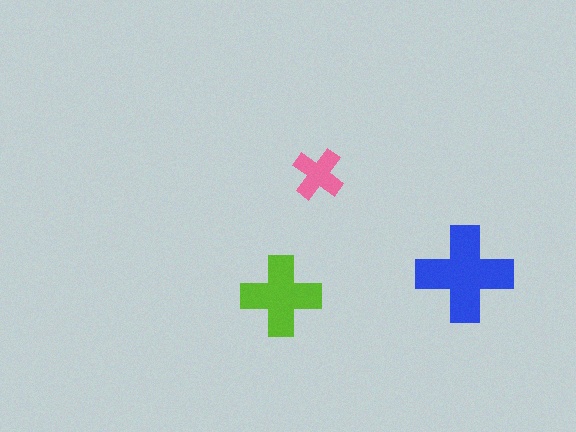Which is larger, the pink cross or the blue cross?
The blue one.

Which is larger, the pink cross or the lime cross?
The lime one.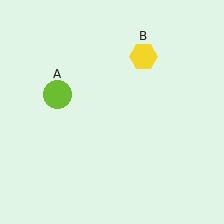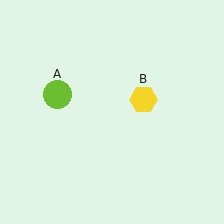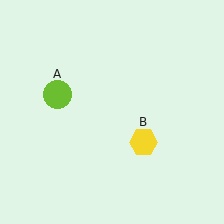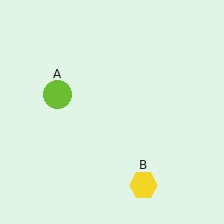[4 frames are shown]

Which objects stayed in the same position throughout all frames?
Lime circle (object A) remained stationary.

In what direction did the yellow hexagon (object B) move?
The yellow hexagon (object B) moved down.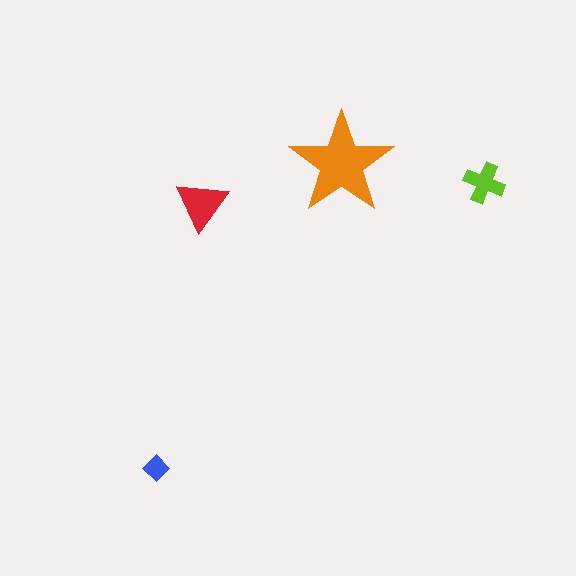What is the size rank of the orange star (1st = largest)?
1st.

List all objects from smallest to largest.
The blue diamond, the lime cross, the red triangle, the orange star.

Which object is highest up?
The orange star is topmost.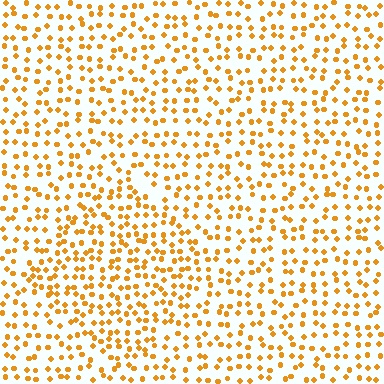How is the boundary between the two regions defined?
The boundary is defined by a change in element density (approximately 1.5x ratio). All elements are the same color, size, and shape.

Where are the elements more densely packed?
The elements are more densely packed inside the diamond boundary.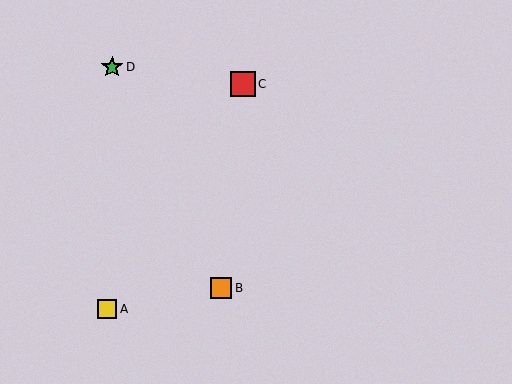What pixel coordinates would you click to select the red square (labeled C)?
Click at (243, 84) to select the red square C.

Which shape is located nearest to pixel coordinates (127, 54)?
The green star (labeled D) at (112, 67) is nearest to that location.